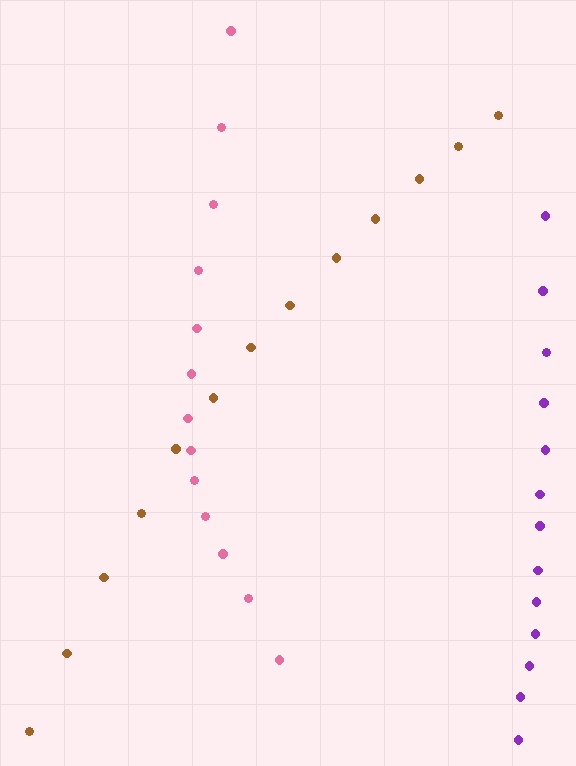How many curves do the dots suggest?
There are 3 distinct paths.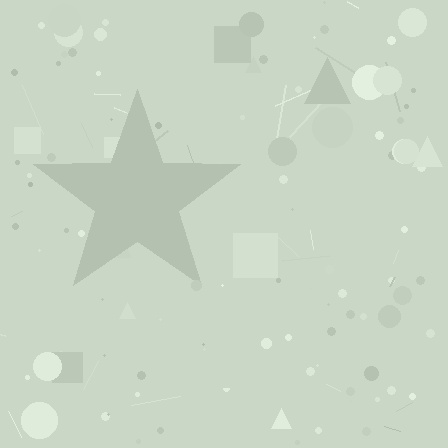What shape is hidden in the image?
A star is hidden in the image.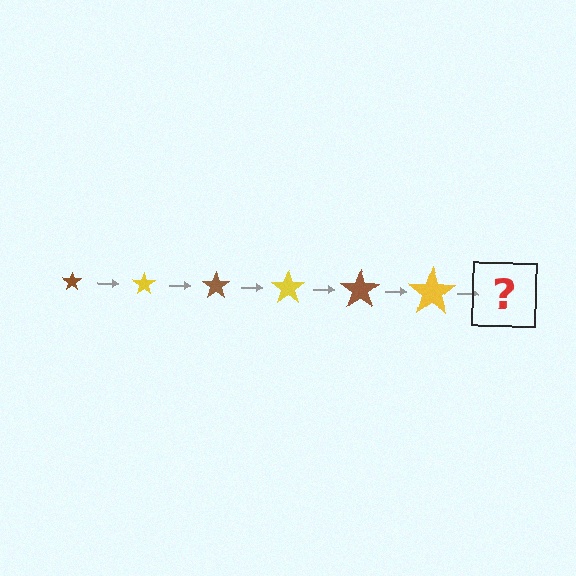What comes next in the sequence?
The next element should be a brown star, larger than the previous one.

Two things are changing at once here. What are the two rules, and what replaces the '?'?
The two rules are that the star grows larger each step and the color cycles through brown and yellow. The '?' should be a brown star, larger than the previous one.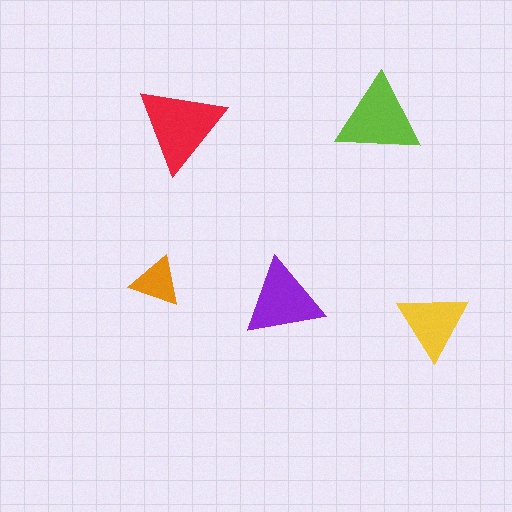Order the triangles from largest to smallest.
the red one, the lime one, the purple one, the yellow one, the orange one.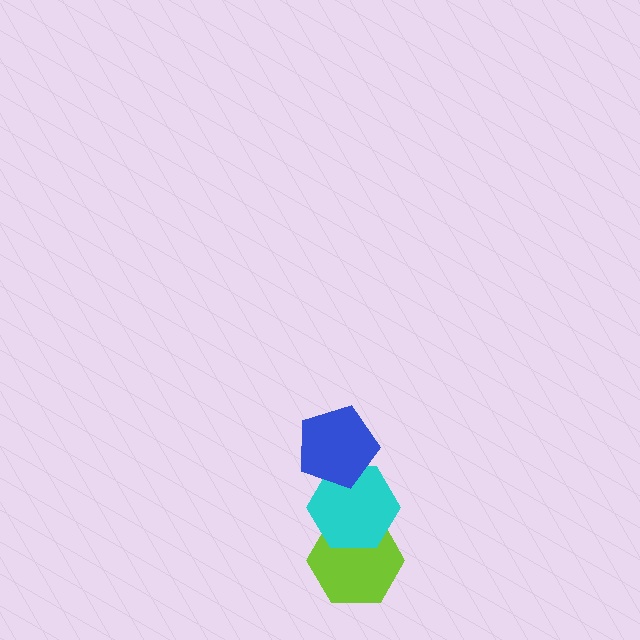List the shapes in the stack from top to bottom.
From top to bottom: the blue pentagon, the cyan hexagon, the lime hexagon.